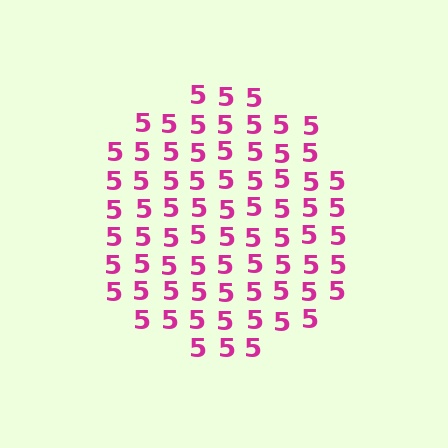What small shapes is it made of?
It is made of small digit 5's.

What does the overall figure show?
The overall figure shows a circle.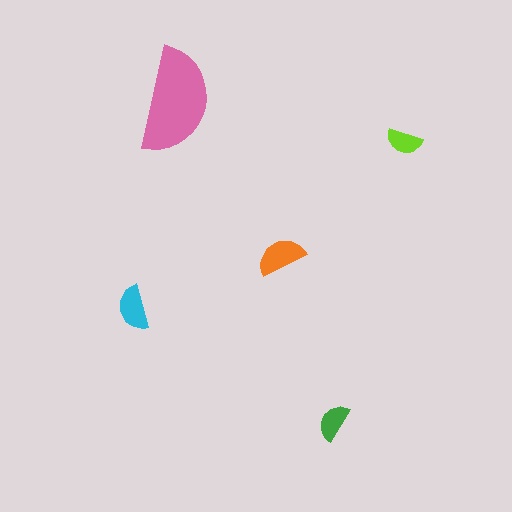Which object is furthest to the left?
The cyan semicircle is leftmost.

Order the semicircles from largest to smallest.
the pink one, the orange one, the cyan one, the green one, the lime one.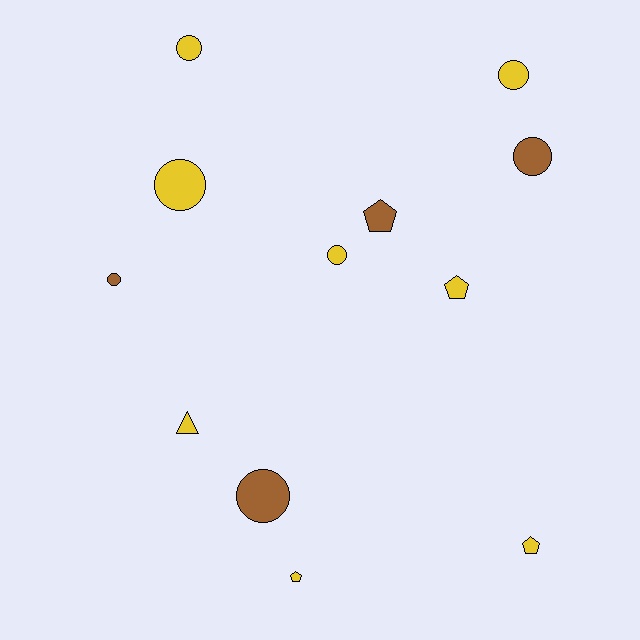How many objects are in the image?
There are 12 objects.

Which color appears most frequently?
Yellow, with 8 objects.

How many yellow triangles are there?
There is 1 yellow triangle.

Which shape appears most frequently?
Circle, with 7 objects.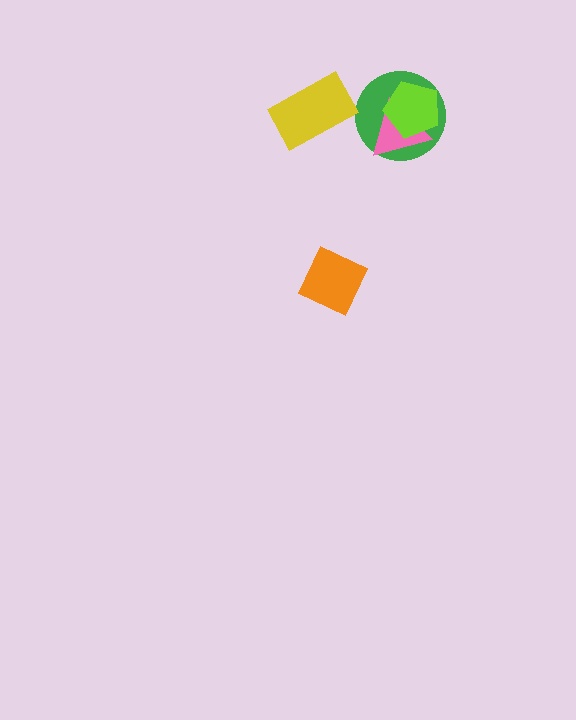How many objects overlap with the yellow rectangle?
0 objects overlap with the yellow rectangle.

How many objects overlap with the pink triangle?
2 objects overlap with the pink triangle.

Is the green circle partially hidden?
Yes, it is partially covered by another shape.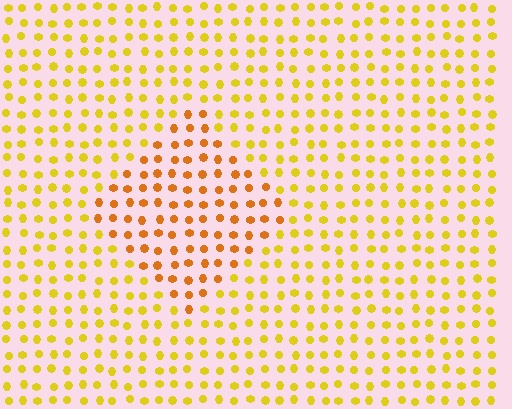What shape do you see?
I see a diamond.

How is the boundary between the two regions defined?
The boundary is defined purely by a slight shift in hue (about 28 degrees). Spacing, size, and orientation are identical on both sides.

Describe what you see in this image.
The image is filled with small yellow elements in a uniform arrangement. A diamond-shaped region is visible where the elements are tinted to a slightly different hue, forming a subtle color boundary.